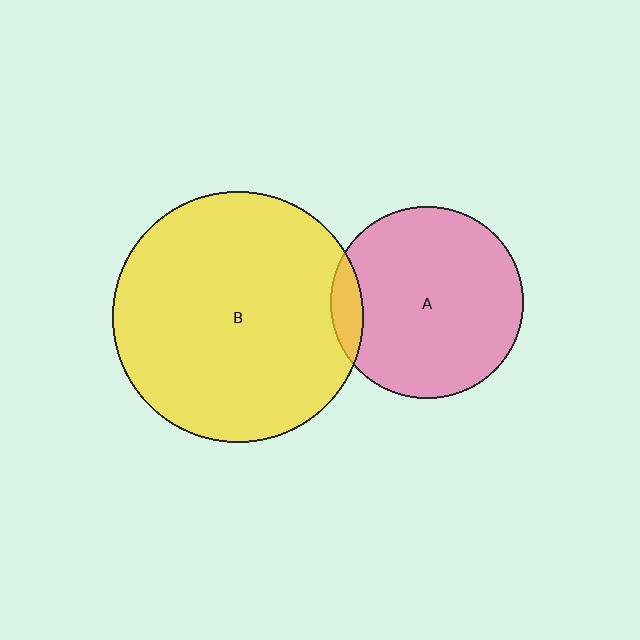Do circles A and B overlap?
Yes.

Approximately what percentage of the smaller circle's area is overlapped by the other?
Approximately 10%.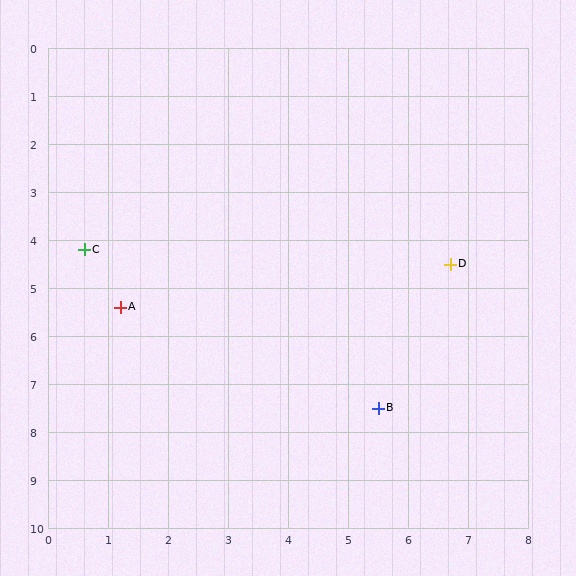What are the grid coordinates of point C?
Point C is at approximately (0.6, 4.2).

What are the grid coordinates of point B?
Point B is at approximately (5.5, 7.5).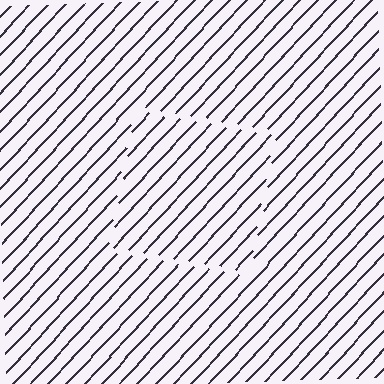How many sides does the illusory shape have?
4 sides — the line-ends trace a square.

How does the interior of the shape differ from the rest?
The interior of the shape contains the same grating, shifted by half a period — the contour is defined by the phase discontinuity where line-ends from the inner and outer gratings abut.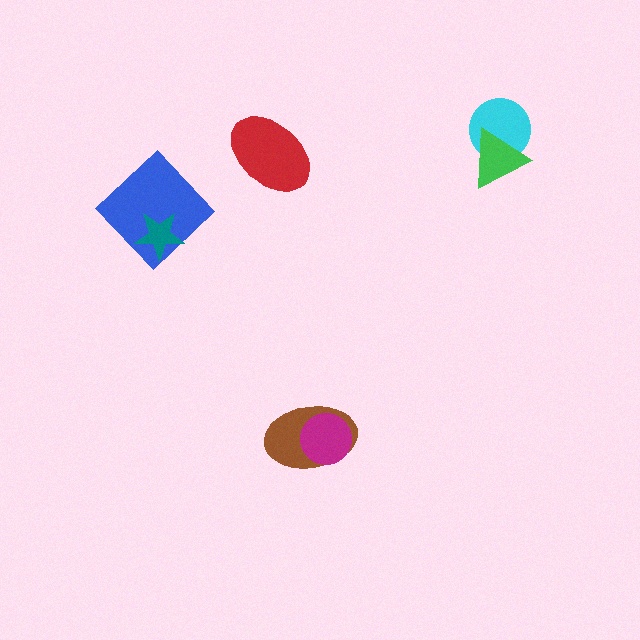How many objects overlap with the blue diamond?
1 object overlaps with the blue diamond.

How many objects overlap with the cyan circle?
1 object overlaps with the cyan circle.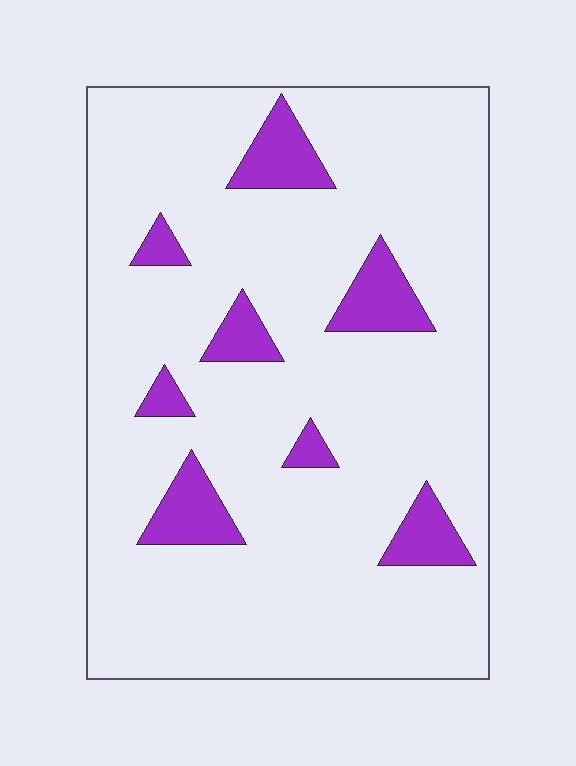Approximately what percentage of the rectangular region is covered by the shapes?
Approximately 10%.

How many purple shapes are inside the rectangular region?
8.